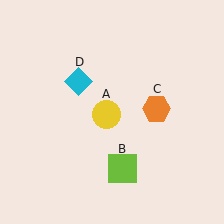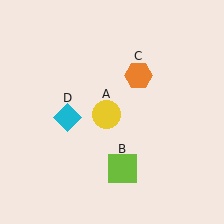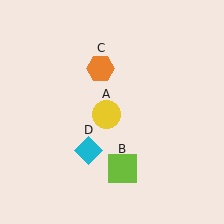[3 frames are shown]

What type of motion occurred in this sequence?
The orange hexagon (object C), cyan diamond (object D) rotated counterclockwise around the center of the scene.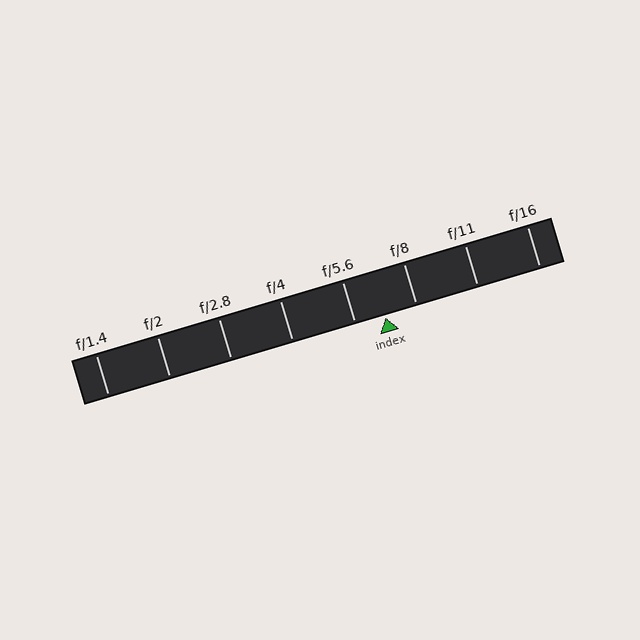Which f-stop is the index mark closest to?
The index mark is closest to f/5.6.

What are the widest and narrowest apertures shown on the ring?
The widest aperture shown is f/1.4 and the narrowest is f/16.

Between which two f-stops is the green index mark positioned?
The index mark is between f/5.6 and f/8.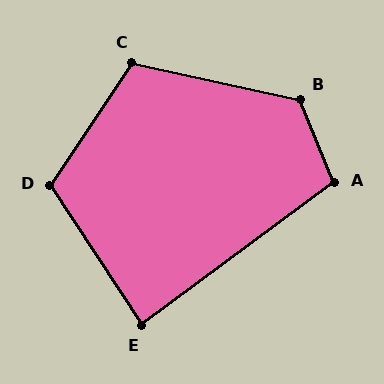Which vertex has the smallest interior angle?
E, at approximately 87 degrees.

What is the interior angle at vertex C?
Approximately 112 degrees (obtuse).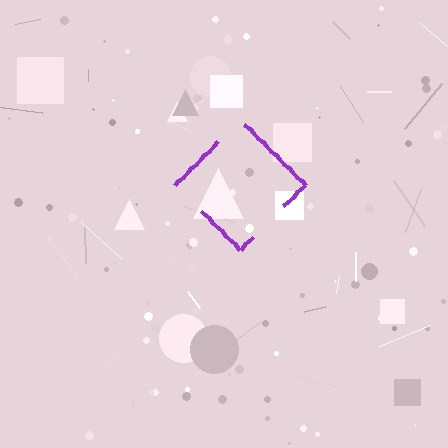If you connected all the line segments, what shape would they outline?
They would outline a diamond.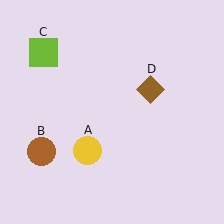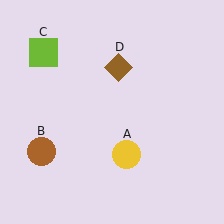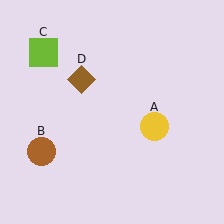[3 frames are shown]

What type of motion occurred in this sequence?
The yellow circle (object A), brown diamond (object D) rotated counterclockwise around the center of the scene.